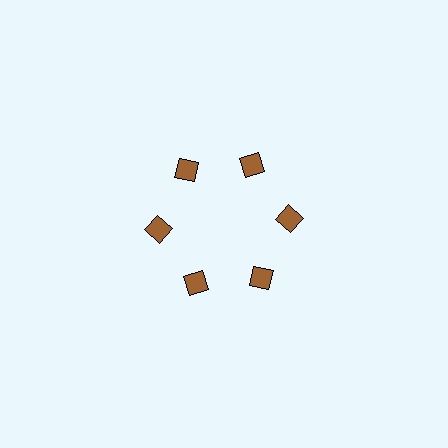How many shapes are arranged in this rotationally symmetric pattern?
There are 6 shapes, arranged in 6 groups of 1.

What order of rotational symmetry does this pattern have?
This pattern has 6-fold rotational symmetry.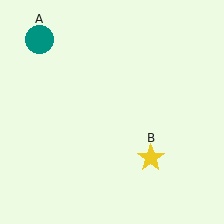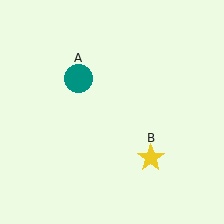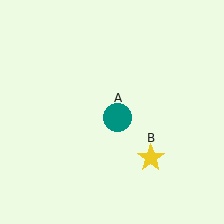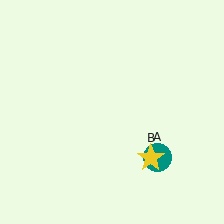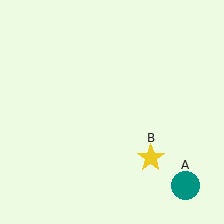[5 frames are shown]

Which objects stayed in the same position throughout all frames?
Yellow star (object B) remained stationary.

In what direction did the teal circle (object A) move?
The teal circle (object A) moved down and to the right.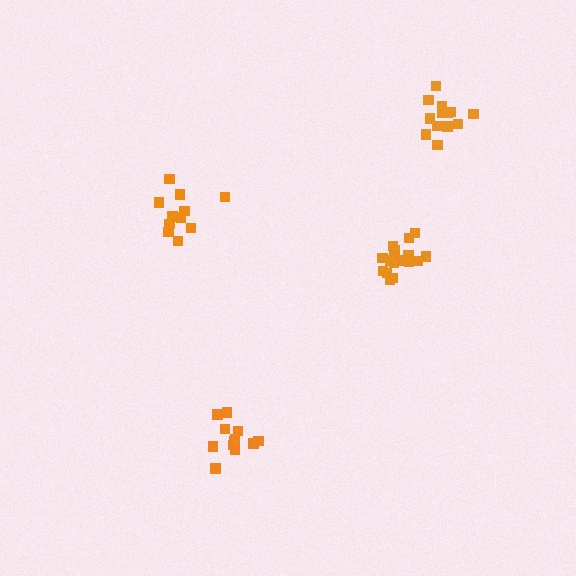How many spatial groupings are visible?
There are 4 spatial groupings.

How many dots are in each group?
Group 1: 12 dots, Group 2: 12 dots, Group 3: 16 dots, Group 4: 14 dots (54 total).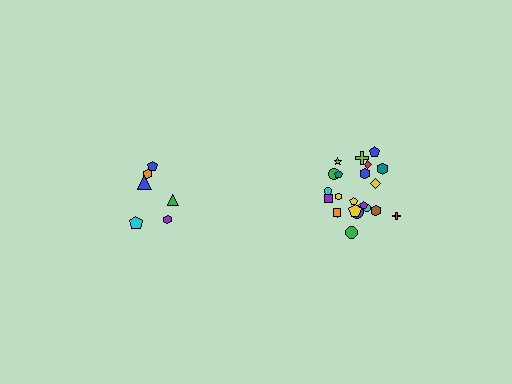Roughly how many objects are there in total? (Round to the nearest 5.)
Roughly 30 objects in total.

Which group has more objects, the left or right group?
The right group.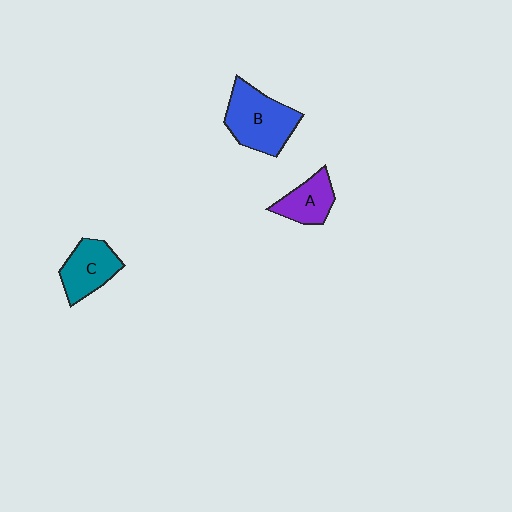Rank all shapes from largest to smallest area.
From largest to smallest: B (blue), C (teal), A (purple).